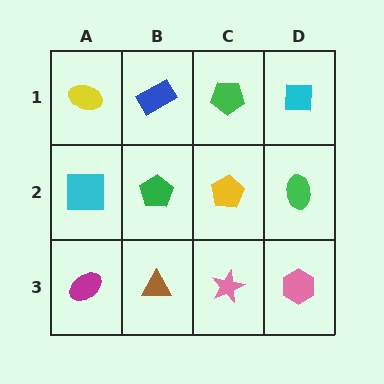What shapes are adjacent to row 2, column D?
A cyan square (row 1, column D), a pink hexagon (row 3, column D), a yellow pentagon (row 2, column C).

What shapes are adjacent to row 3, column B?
A green pentagon (row 2, column B), a magenta ellipse (row 3, column A), a pink star (row 3, column C).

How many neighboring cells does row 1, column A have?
2.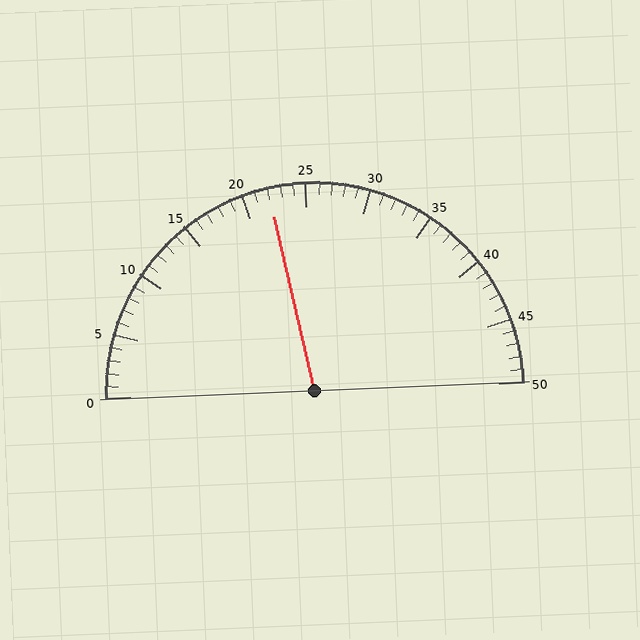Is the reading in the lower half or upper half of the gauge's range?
The reading is in the lower half of the range (0 to 50).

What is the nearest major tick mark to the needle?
The nearest major tick mark is 20.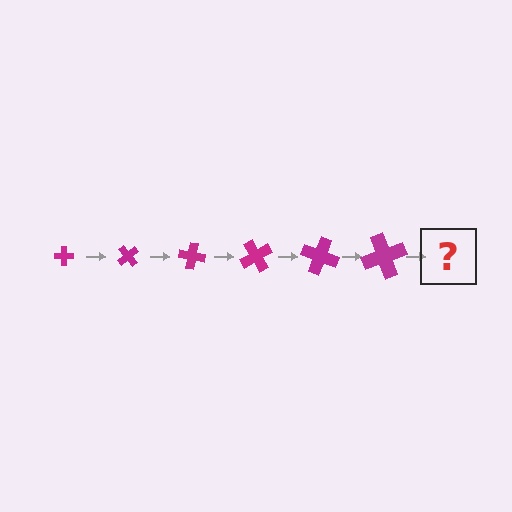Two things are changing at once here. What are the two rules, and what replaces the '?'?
The two rules are that the cross grows larger each step and it rotates 50 degrees each step. The '?' should be a cross, larger than the previous one and rotated 300 degrees from the start.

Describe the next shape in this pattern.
It should be a cross, larger than the previous one and rotated 300 degrees from the start.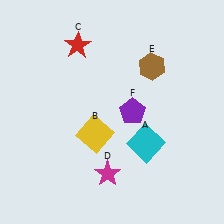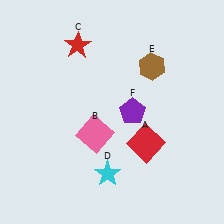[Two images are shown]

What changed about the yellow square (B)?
In Image 1, B is yellow. In Image 2, it changed to pink.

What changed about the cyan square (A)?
In Image 1, A is cyan. In Image 2, it changed to red.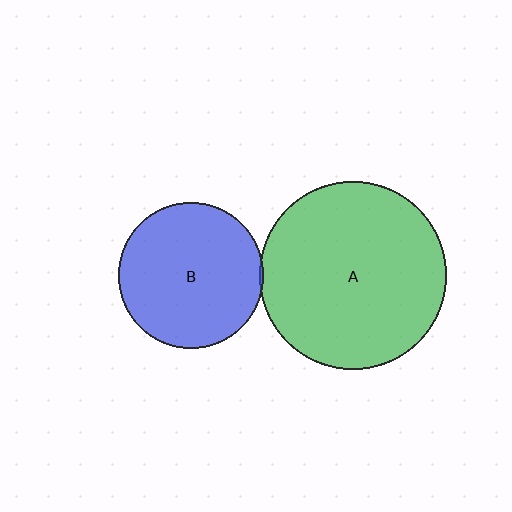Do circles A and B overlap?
Yes.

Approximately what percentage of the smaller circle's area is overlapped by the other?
Approximately 5%.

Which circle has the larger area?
Circle A (green).